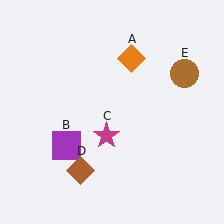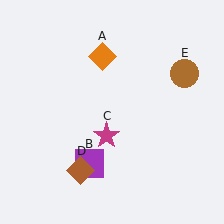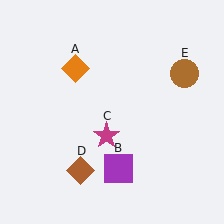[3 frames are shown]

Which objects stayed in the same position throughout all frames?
Magenta star (object C) and brown diamond (object D) and brown circle (object E) remained stationary.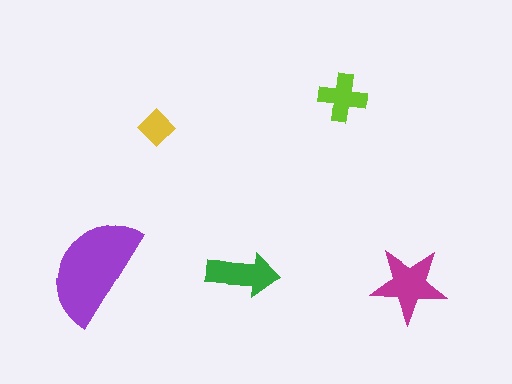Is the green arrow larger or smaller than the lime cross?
Larger.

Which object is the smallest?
The yellow diamond.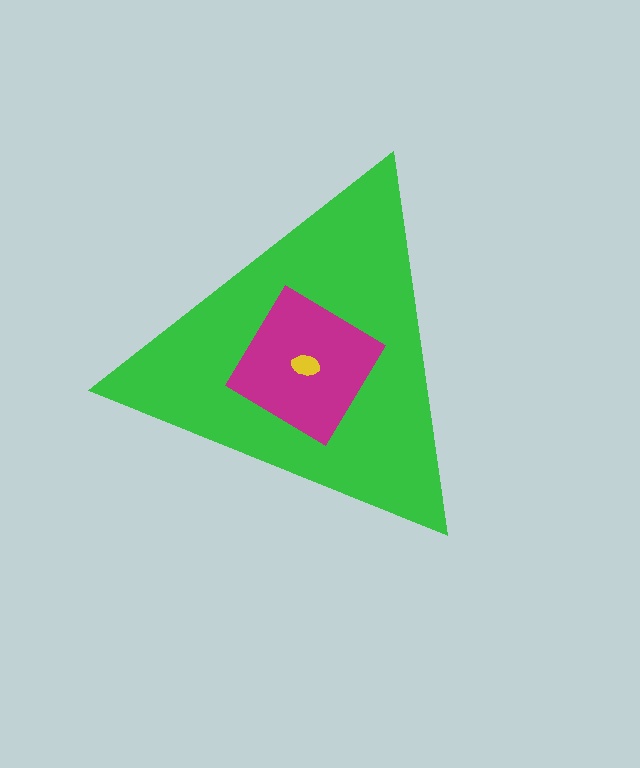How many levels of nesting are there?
3.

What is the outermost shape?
The green triangle.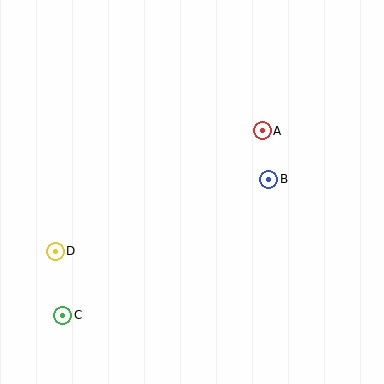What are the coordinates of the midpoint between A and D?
The midpoint between A and D is at (159, 191).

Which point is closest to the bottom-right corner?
Point B is closest to the bottom-right corner.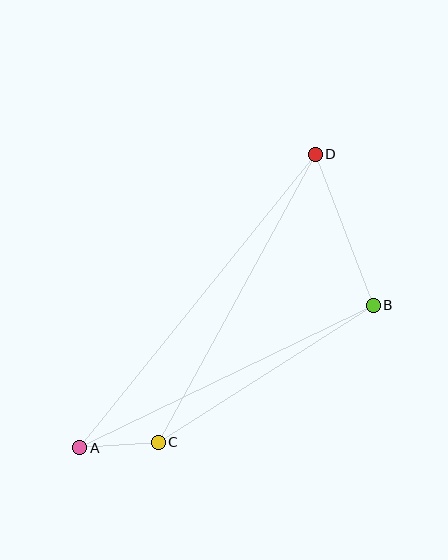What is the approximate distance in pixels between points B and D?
The distance between B and D is approximately 162 pixels.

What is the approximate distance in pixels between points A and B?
The distance between A and B is approximately 326 pixels.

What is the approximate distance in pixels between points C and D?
The distance between C and D is approximately 328 pixels.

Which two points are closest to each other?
Points A and C are closest to each other.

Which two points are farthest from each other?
Points A and D are farthest from each other.